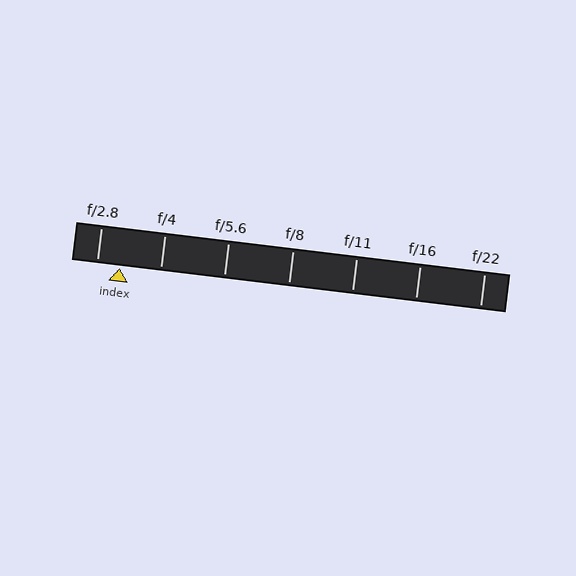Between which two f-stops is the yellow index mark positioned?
The index mark is between f/2.8 and f/4.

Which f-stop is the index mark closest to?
The index mark is closest to f/2.8.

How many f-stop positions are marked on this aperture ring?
There are 7 f-stop positions marked.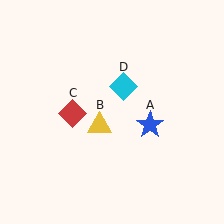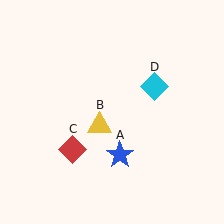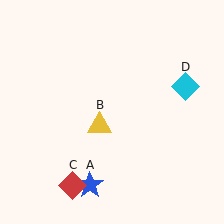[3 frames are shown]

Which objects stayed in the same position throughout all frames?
Yellow triangle (object B) remained stationary.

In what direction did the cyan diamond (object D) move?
The cyan diamond (object D) moved right.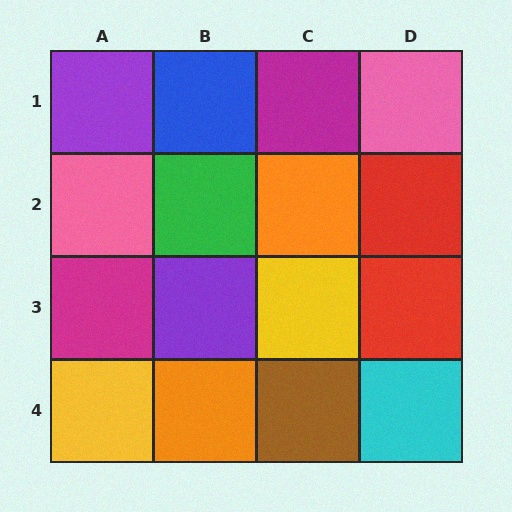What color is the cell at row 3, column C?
Yellow.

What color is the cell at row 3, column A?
Magenta.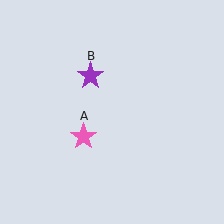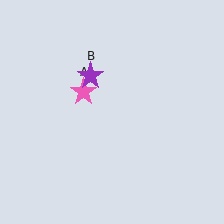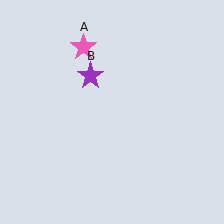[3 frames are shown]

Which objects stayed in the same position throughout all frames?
Purple star (object B) remained stationary.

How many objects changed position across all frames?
1 object changed position: pink star (object A).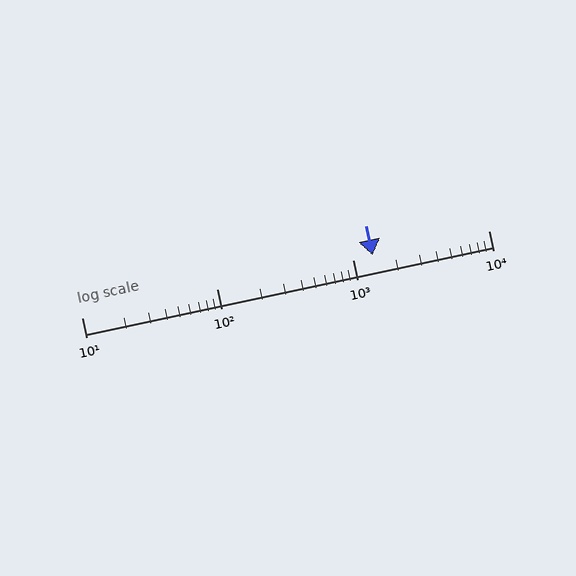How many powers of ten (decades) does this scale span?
The scale spans 3 decades, from 10 to 10000.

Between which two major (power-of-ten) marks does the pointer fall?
The pointer is between 1000 and 10000.